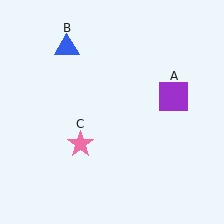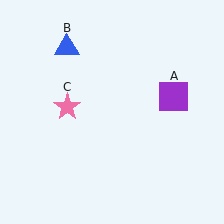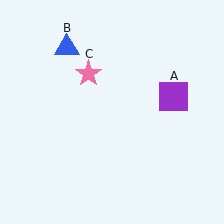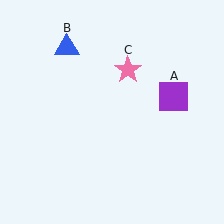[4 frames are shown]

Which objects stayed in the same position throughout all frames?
Purple square (object A) and blue triangle (object B) remained stationary.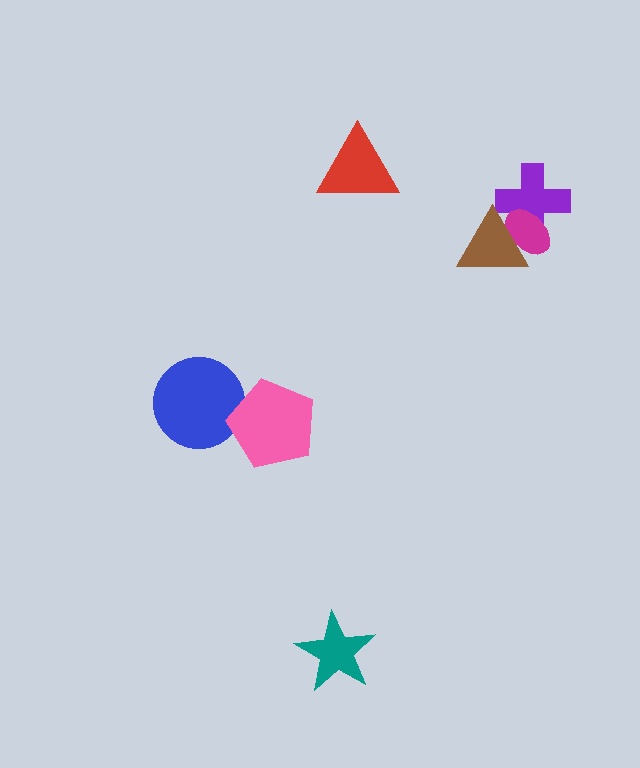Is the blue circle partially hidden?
Yes, it is partially covered by another shape.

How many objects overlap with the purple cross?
2 objects overlap with the purple cross.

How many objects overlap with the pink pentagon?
1 object overlaps with the pink pentagon.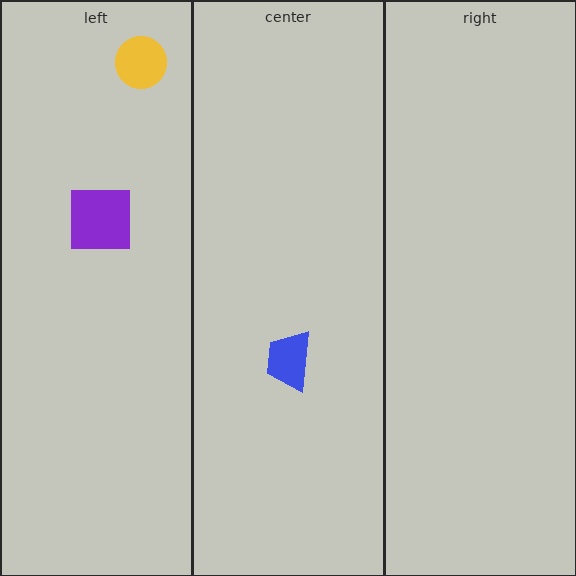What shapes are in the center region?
The blue trapezoid.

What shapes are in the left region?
The yellow circle, the purple square.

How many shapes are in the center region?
1.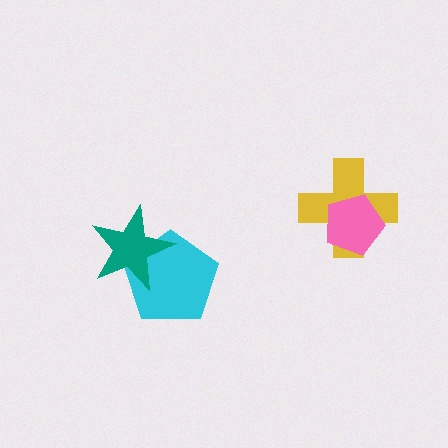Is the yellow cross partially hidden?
Yes, it is partially covered by another shape.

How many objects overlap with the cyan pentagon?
1 object overlaps with the cyan pentagon.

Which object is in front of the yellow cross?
The pink pentagon is in front of the yellow cross.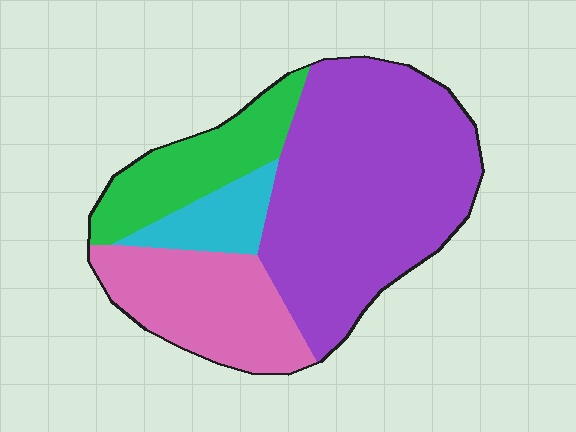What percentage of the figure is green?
Green takes up about one sixth (1/6) of the figure.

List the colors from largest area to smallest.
From largest to smallest: purple, pink, green, cyan.